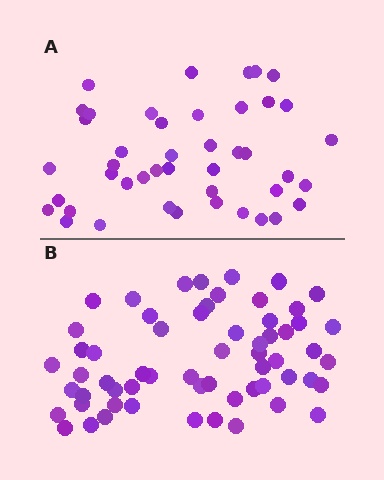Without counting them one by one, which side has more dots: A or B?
Region B (the bottom region) has more dots.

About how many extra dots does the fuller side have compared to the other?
Region B has approximately 15 more dots than region A.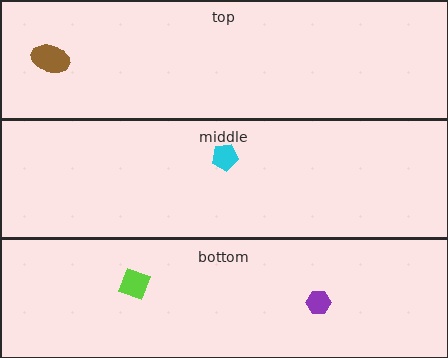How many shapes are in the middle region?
1.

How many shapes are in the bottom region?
2.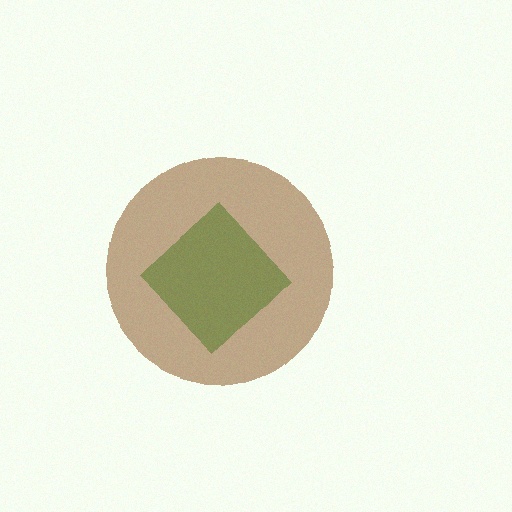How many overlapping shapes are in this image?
There are 2 overlapping shapes in the image.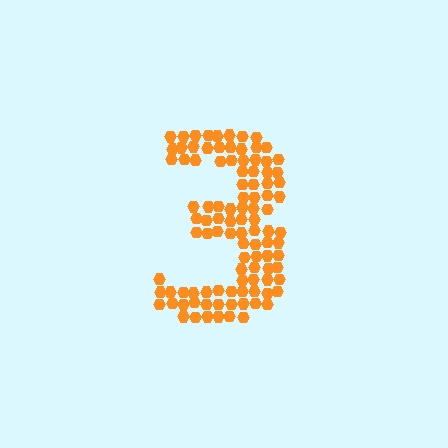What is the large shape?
The large shape is the digit 3.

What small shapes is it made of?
It is made of small hexagons.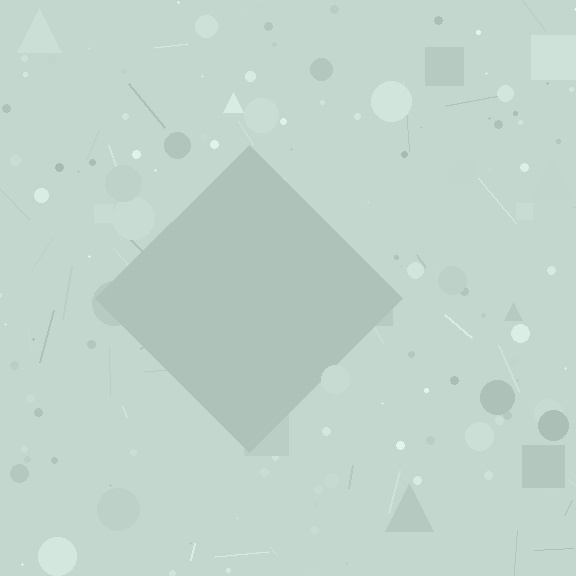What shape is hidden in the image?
A diamond is hidden in the image.